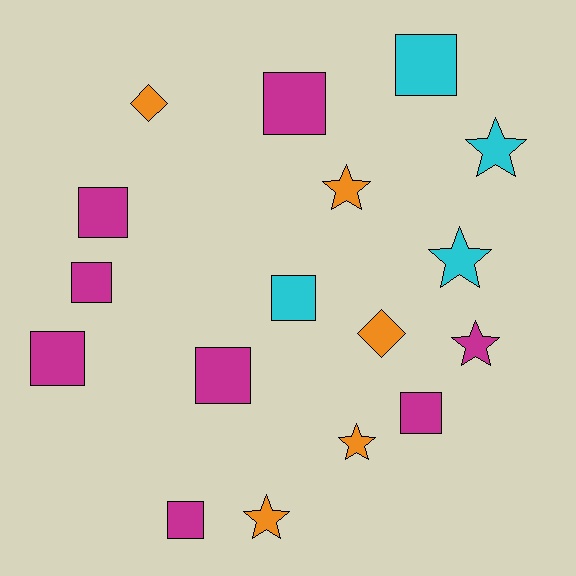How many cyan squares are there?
There are 2 cyan squares.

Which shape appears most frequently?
Square, with 9 objects.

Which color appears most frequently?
Magenta, with 8 objects.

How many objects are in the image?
There are 17 objects.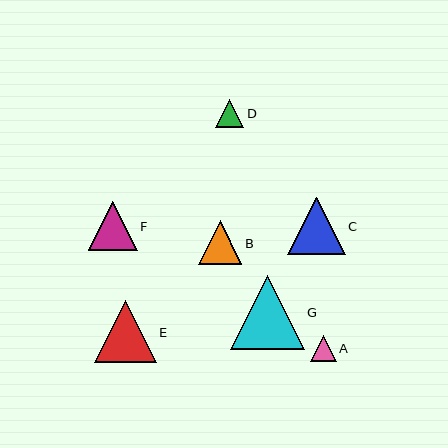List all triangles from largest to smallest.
From largest to smallest: G, E, C, F, B, D, A.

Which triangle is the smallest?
Triangle A is the smallest with a size of approximately 26 pixels.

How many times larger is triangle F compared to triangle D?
Triangle F is approximately 1.7 times the size of triangle D.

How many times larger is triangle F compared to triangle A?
Triangle F is approximately 1.9 times the size of triangle A.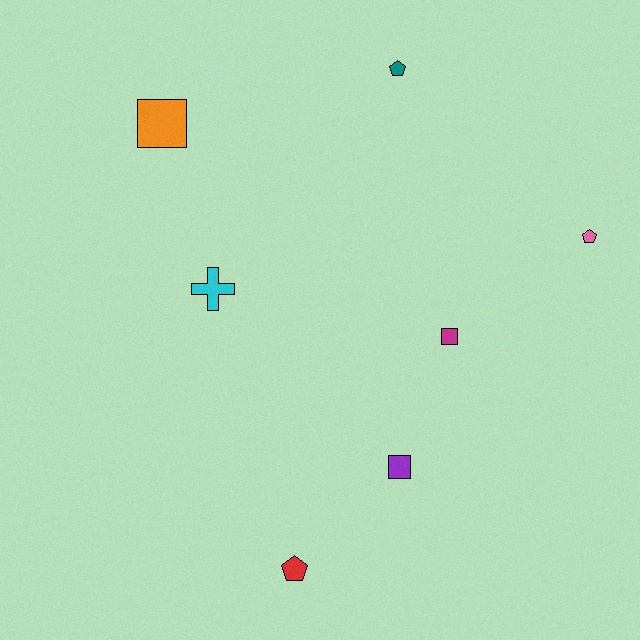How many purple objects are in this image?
There is 1 purple object.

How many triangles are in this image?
There are no triangles.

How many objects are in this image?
There are 7 objects.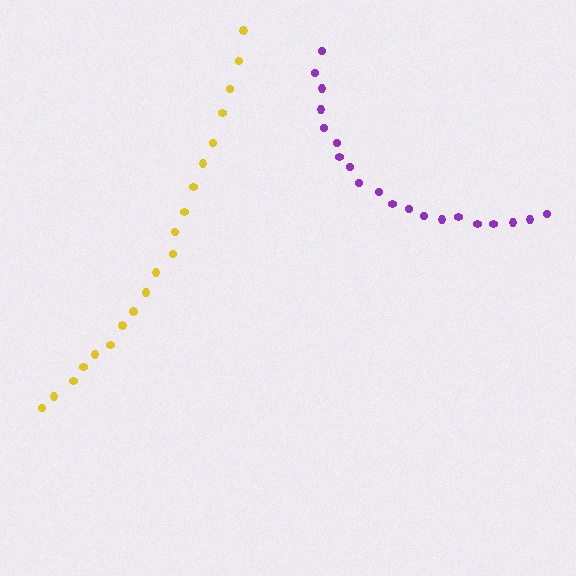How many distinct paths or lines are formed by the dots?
There are 2 distinct paths.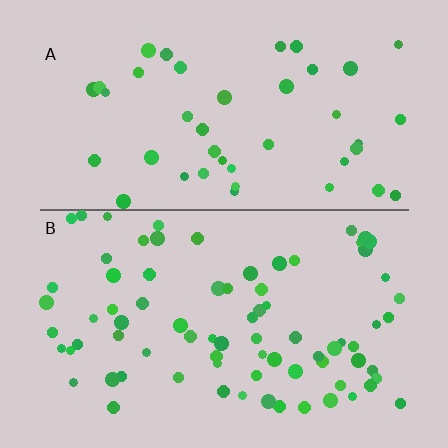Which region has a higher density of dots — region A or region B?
B (the bottom).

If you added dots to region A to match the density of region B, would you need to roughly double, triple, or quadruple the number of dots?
Approximately double.